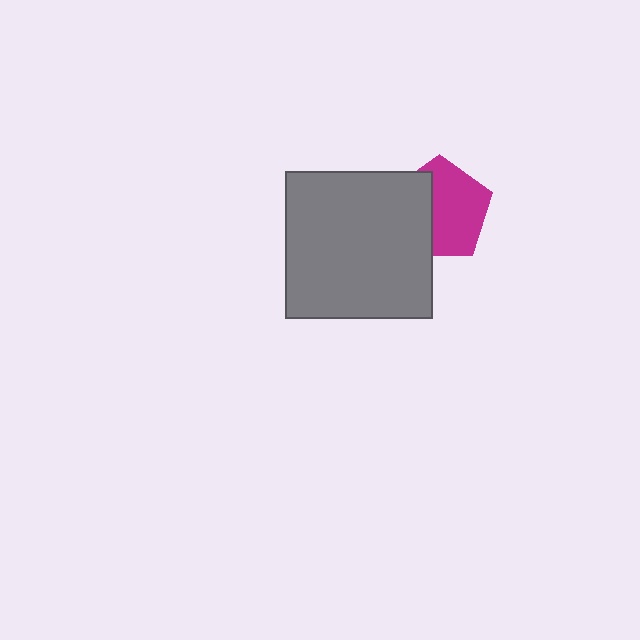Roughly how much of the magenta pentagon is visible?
About half of it is visible (roughly 59%).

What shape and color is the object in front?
The object in front is a gray square.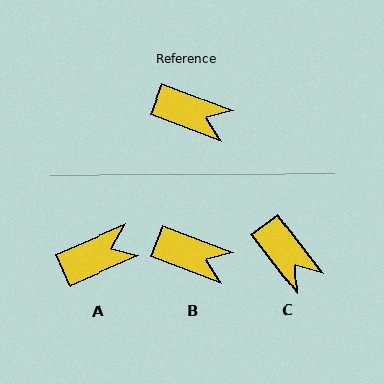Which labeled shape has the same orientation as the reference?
B.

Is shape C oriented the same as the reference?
No, it is off by about 32 degrees.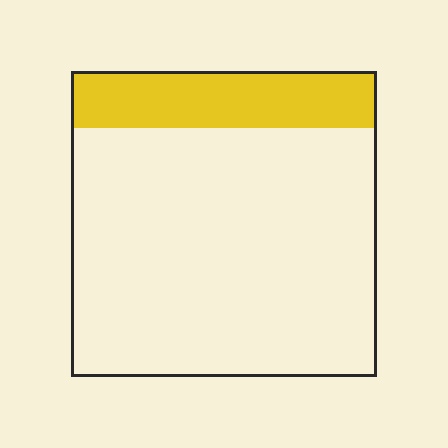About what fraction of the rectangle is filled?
About one fifth (1/5).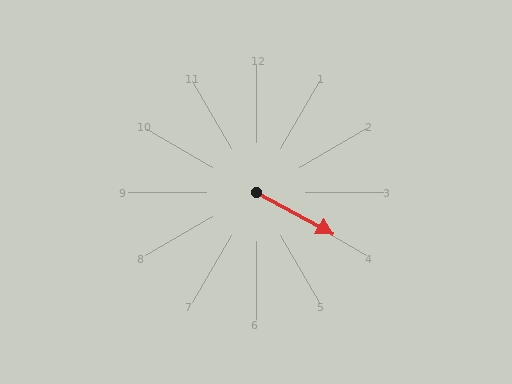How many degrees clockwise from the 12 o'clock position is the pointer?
Approximately 118 degrees.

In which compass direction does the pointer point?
Southeast.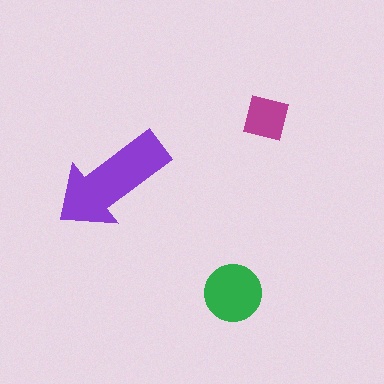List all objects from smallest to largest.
The magenta square, the green circle, the purple arrow.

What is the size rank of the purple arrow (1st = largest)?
1st.